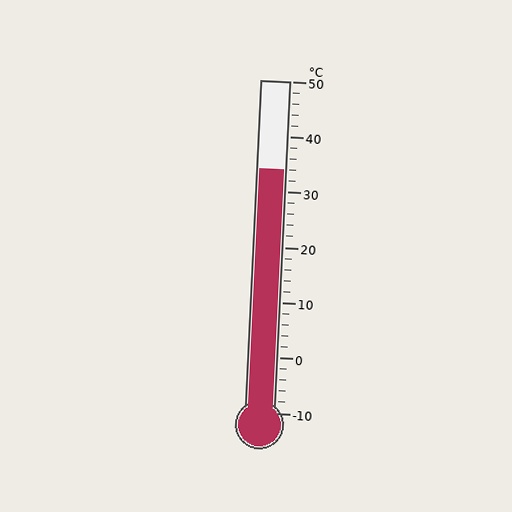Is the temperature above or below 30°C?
The temperature is above 30°C.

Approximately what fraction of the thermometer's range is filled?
The thermometer is filled to approximately 75% of its range.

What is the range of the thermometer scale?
The thermometer scale ranges from -10°C to 50°C.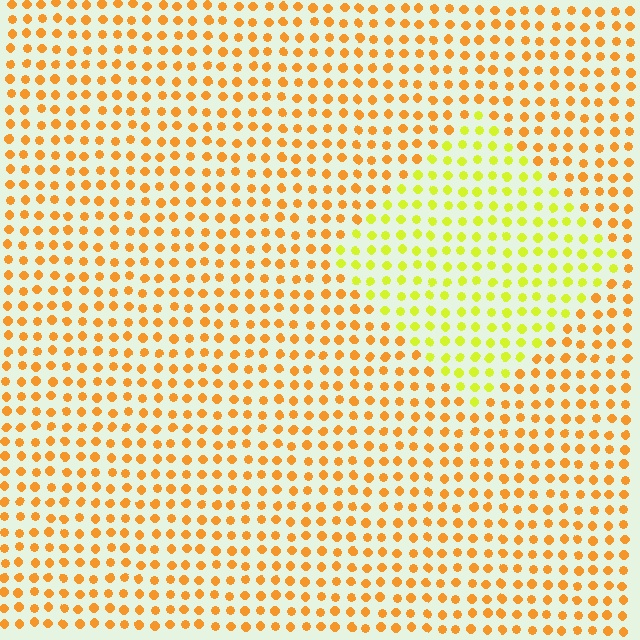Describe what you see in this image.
The image is filled with small orange elements in a uniform arrangement. A diamond-shaped region is visible where the elements are tinted to a slightly different hue, forming a subtle color boundary.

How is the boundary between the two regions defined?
The boundary is defined purely by a slight shift in hue (about 38 degrees). Spacing, size, and orientation are identical on both sides.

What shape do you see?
I see a diamond.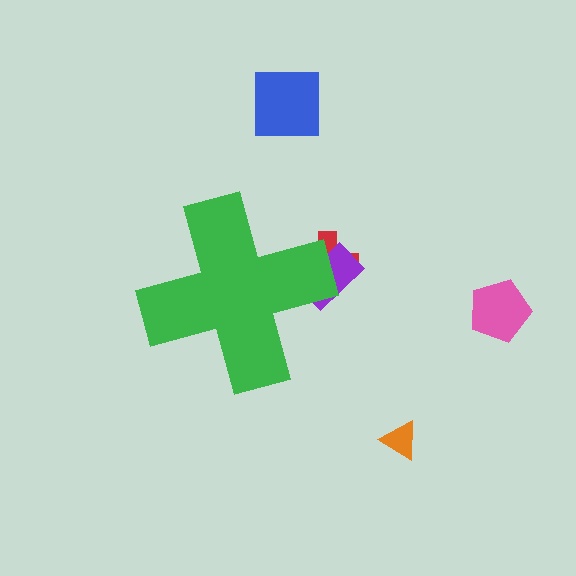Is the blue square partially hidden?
No, the blue square is fully visible.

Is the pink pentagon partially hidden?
No, the pink pentagon is fully visible.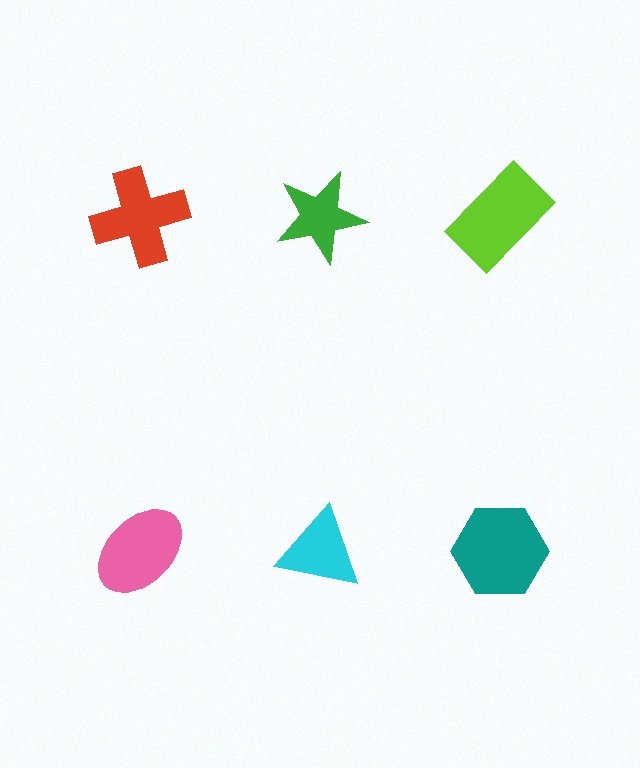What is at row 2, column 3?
A teal hexagon.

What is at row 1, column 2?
A green star.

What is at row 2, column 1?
A pink ellipse.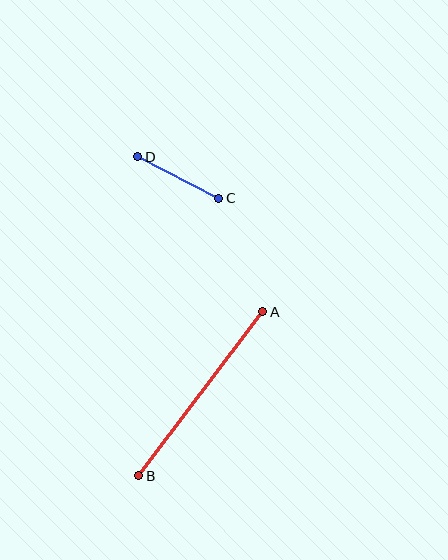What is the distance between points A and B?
The distance is approximately 205 pixels.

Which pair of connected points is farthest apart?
Points A and B are farthest apart.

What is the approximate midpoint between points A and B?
The midpoint is at approximately (201, 394) pixels.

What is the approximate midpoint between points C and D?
The midpoint is at approximately (178, 177) pixels.